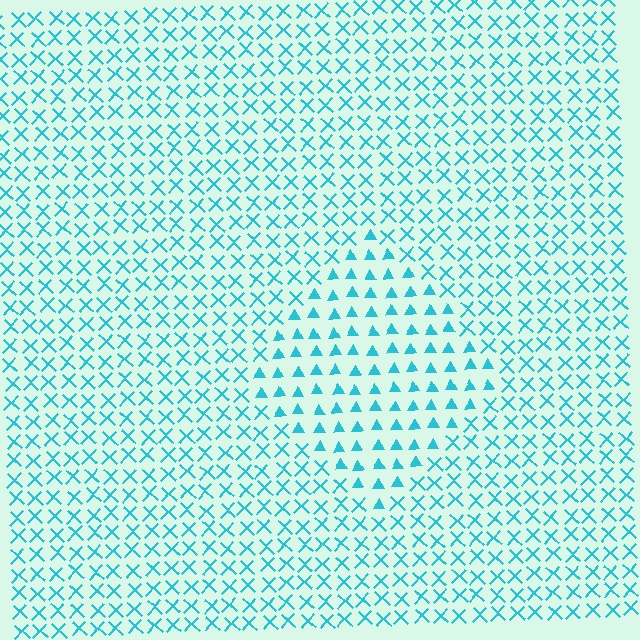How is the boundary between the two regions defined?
The boundary is defined by a change in element shape: triangles inside vs. X marks outside. All elements share the same color and spacing.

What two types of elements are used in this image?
The image uses triangles inside the diamond region and X marks outside it.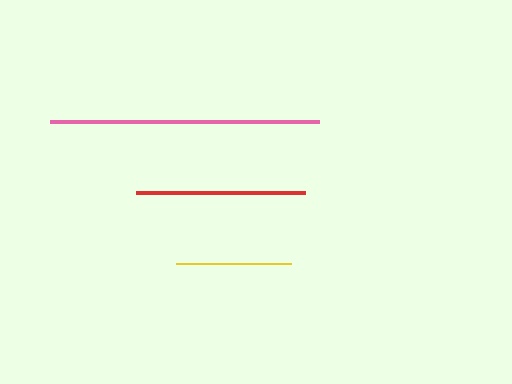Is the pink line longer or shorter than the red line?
The pink line is longer than the red line.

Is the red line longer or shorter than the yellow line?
The red line is longer than the yellow line.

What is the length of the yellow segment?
The yellow segment is approximately 115 pixels long.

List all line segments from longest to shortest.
From longest to shortest: pink, red, yellow.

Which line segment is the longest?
The pink line is the longest at approximately 269 pixels.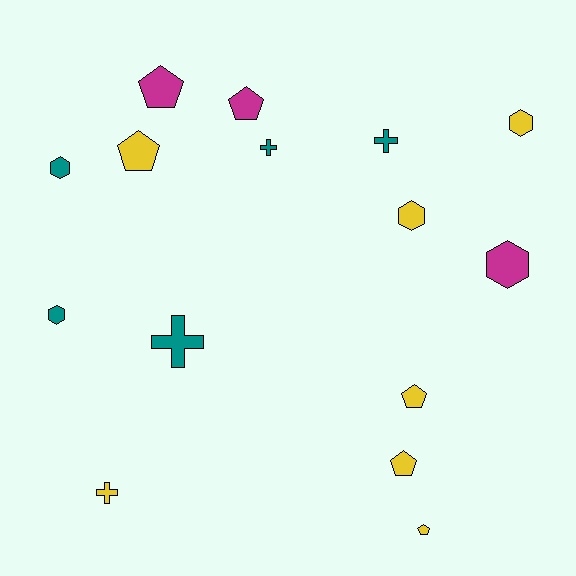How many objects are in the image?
There are 15 objects.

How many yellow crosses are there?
There is 1 yellow cross.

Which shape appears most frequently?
Pentagon, with 6 objects.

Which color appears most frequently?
Yellow, with 7 objects.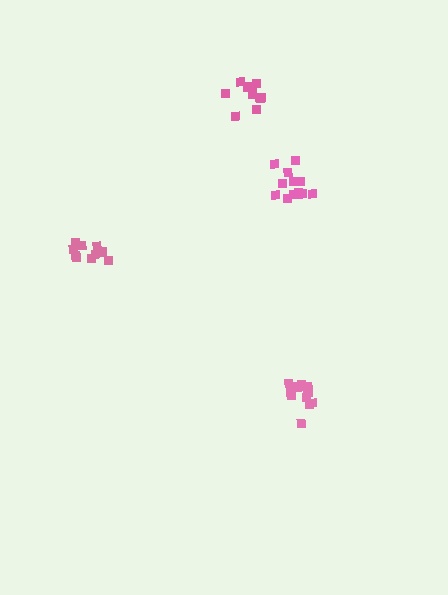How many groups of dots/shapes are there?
There are 4 groups.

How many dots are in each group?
Group 1: 13 dots, Group 2: 10 dots, Group 3: 13 dots, Group 4: 10 dots (46 total).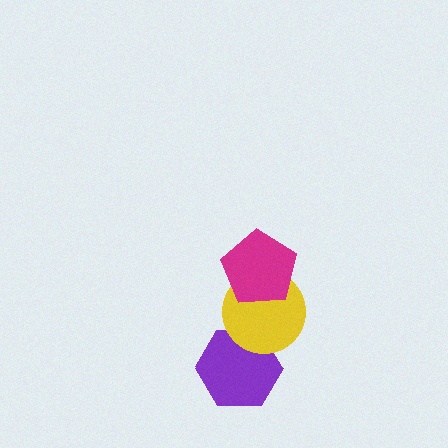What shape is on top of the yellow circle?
The magenta pentagon is on top of the yellow circle.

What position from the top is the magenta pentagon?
The magenta pentagon is 1st from the top.